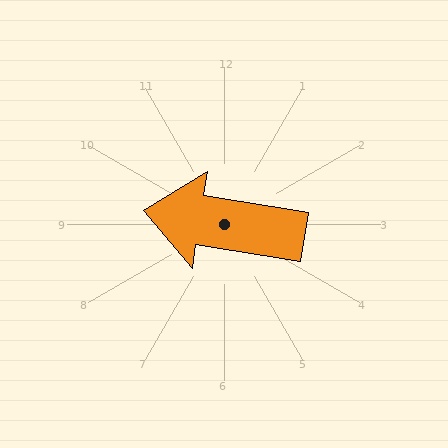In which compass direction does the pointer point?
West.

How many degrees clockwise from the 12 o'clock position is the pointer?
Approximately 279 degrees.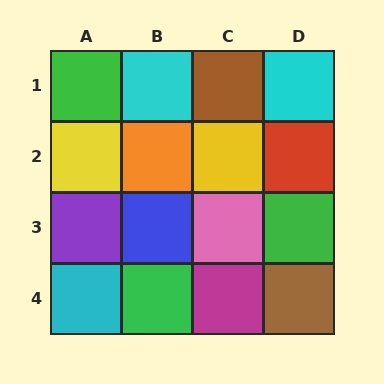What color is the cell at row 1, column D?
Cyan.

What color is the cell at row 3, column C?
Pink.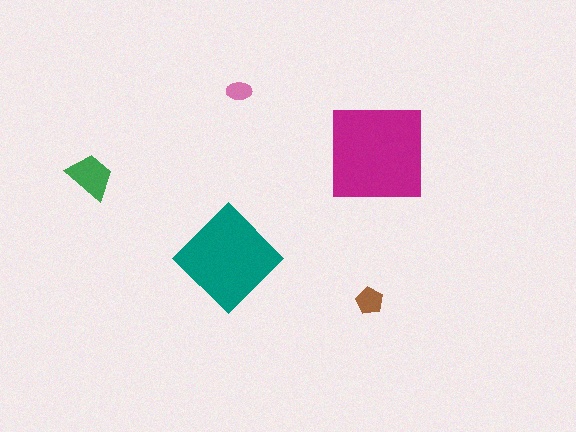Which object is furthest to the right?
The magenta square is rightmost.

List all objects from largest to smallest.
The magenta square, the teal diamond, the green trapezoid, the brown pentagon, the pink ellipse.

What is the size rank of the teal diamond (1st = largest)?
2nd.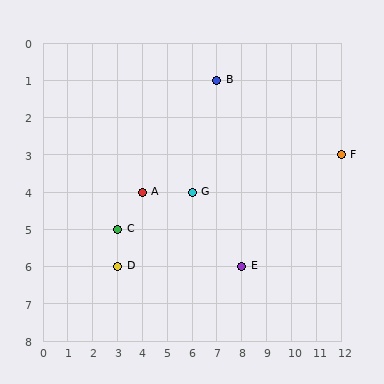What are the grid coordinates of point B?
Point B is at grid coordinates (7, 1).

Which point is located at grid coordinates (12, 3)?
Point F is at (12, 3).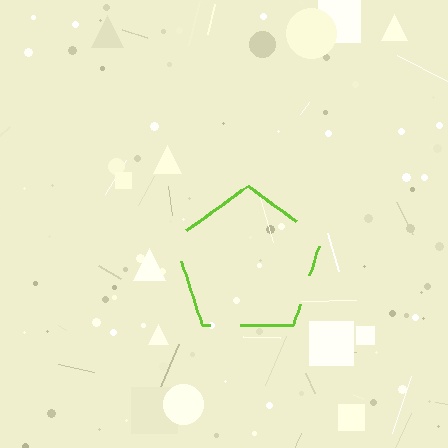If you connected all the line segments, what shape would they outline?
They would outline a pentagon.